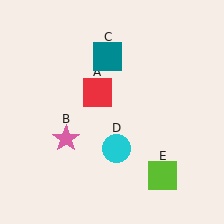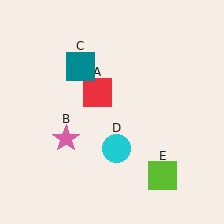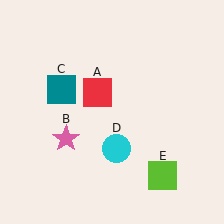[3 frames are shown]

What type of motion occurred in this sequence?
The teal square (object C) rotated counterclockwise around the center of the scene.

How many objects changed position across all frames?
1 object changed position: teal square (object C).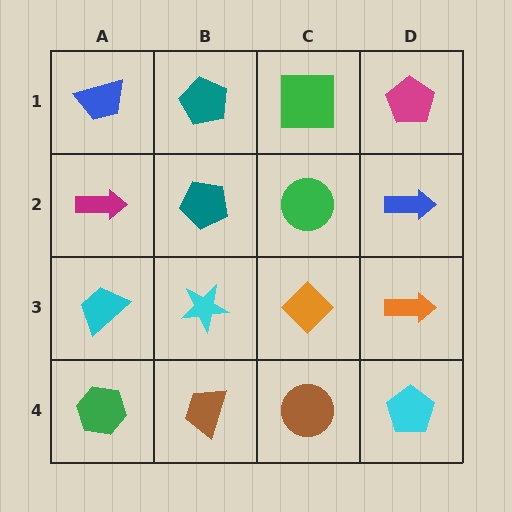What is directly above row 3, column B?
A teal pentagon.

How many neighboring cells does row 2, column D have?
3.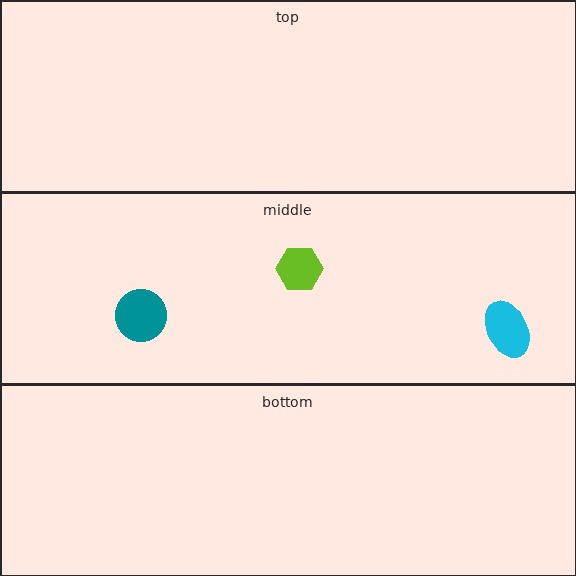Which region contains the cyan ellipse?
The middle region.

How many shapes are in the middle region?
3.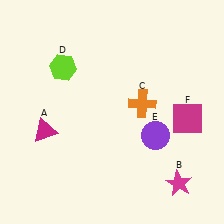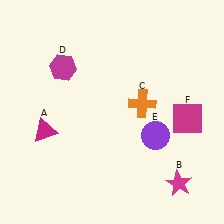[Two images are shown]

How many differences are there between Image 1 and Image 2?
There is 1 difference between the two images.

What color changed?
The hexagon (D) changed from lime in Image 1 to magenta in Image 2.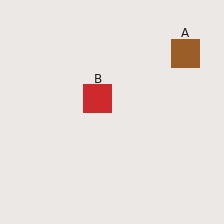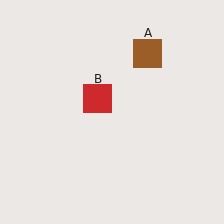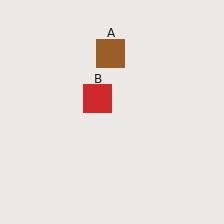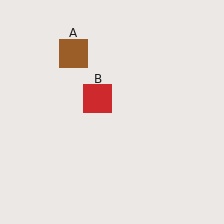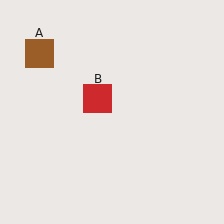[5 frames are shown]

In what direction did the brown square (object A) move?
The brown square (object A) moved left.